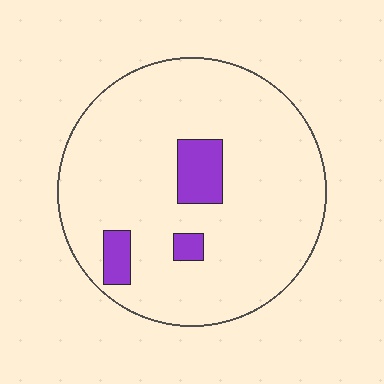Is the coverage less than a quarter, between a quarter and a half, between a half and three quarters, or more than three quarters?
Less than a quarter.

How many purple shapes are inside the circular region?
3.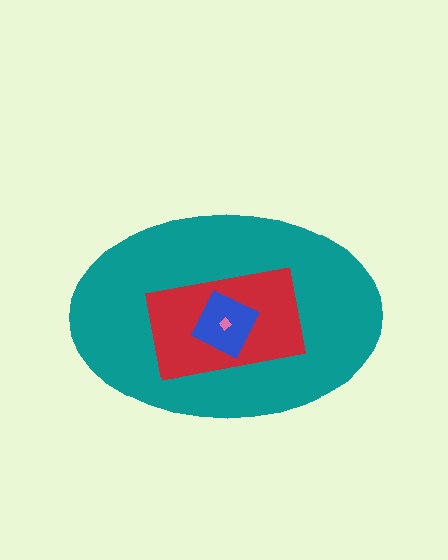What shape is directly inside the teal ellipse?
The red rectangle.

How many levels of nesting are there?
4.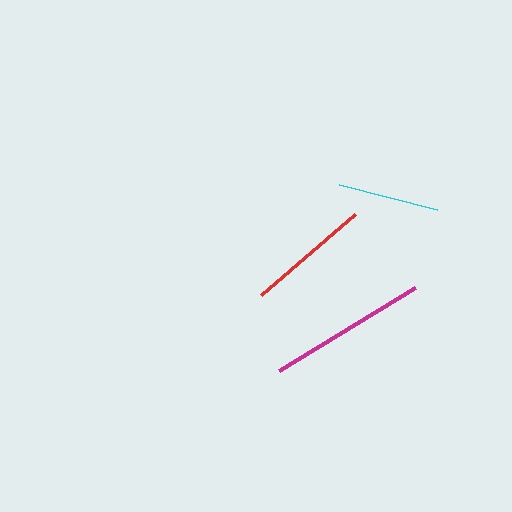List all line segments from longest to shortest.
From longest to shortest: magenta, red, cyan.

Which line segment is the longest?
The magenta line is the longest at approximately 159 pixels.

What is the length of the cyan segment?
The cyan segment is approximately 102 pixels long.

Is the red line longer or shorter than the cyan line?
The red line is longer than the cyan line.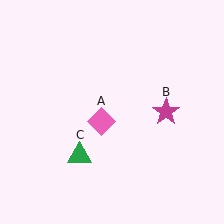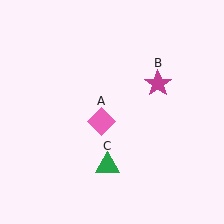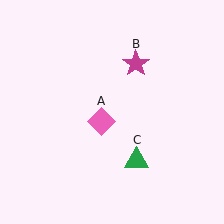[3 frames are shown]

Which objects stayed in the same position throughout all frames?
Pink diamond (object A) remained stationary.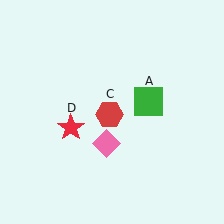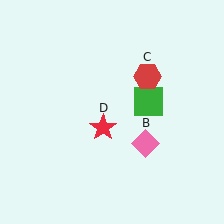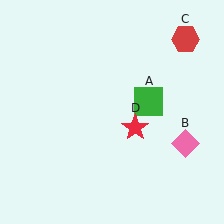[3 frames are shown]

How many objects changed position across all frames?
3 objects changed position: pink diamond (object B), red hexagon (object C), red star (object D).